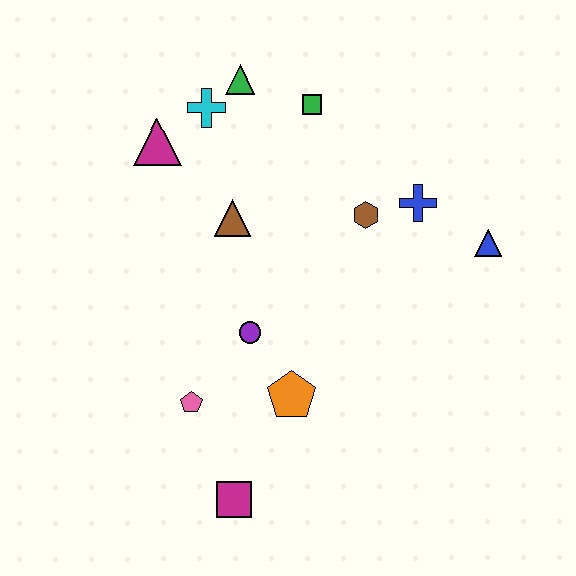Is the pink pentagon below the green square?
Yes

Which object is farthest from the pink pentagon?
The blue triangle is farthest from the pink pentagon.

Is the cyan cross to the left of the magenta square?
Yes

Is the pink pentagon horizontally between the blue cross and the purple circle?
No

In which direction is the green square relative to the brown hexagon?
The green square is above the brown hexagon.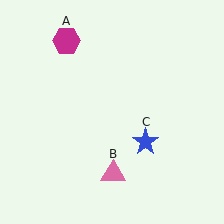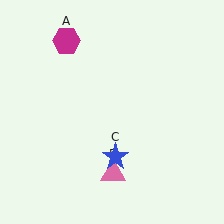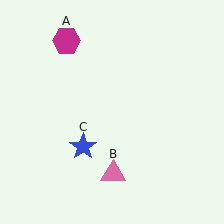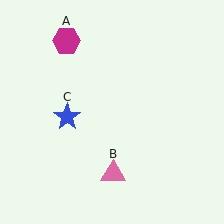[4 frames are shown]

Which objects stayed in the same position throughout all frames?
Magenta hexagon (object A) and pink triangle (object B) remained stationary.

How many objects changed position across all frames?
1 object changed position: blue star (object C).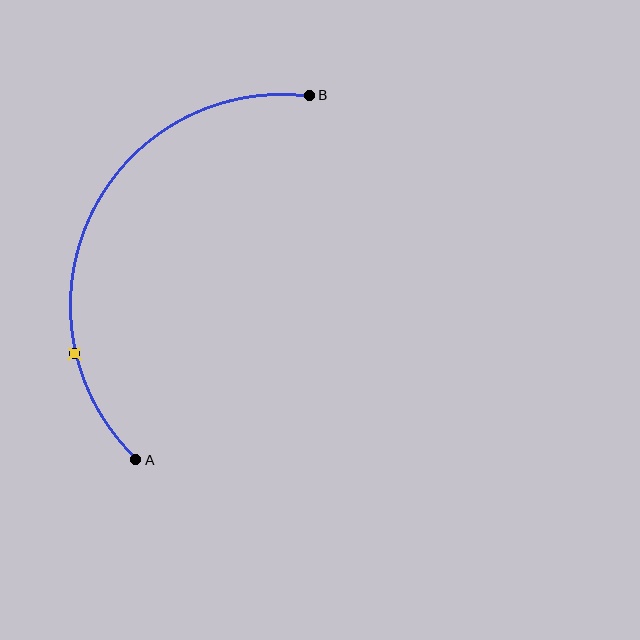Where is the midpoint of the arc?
The arc midpoint is the point on the curve farthest from the straight line joining A and B. It sits to the left of that line.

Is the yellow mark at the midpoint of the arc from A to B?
No. The yellow mark lies on the arc but is closer to endpoint A. The arc midpoint would be at the point on the curve equidistant along the arc from both A and B.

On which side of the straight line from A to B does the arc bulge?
The arc bulges to the left of the straight line connecting A and B.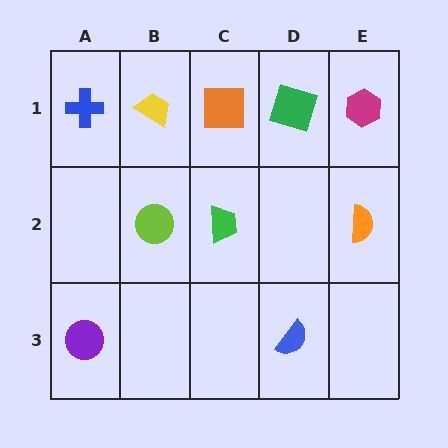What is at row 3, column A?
A purple circle.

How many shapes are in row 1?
5 shapes.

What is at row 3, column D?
A blue semicircle.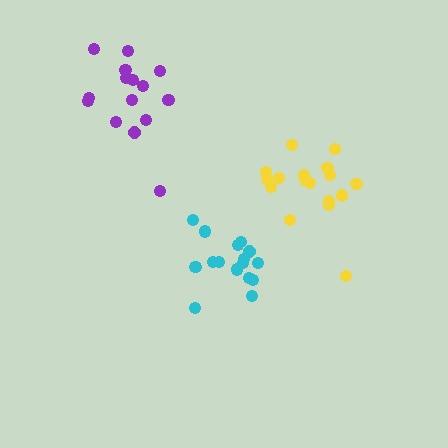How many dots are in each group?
Group 1: 15 dots, Group 2: 17 dots, Group 3: 16 dots (48 total).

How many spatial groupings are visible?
There are 3 spatial groupings.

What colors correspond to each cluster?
The clusters are colored: purple, yellow, cyan.